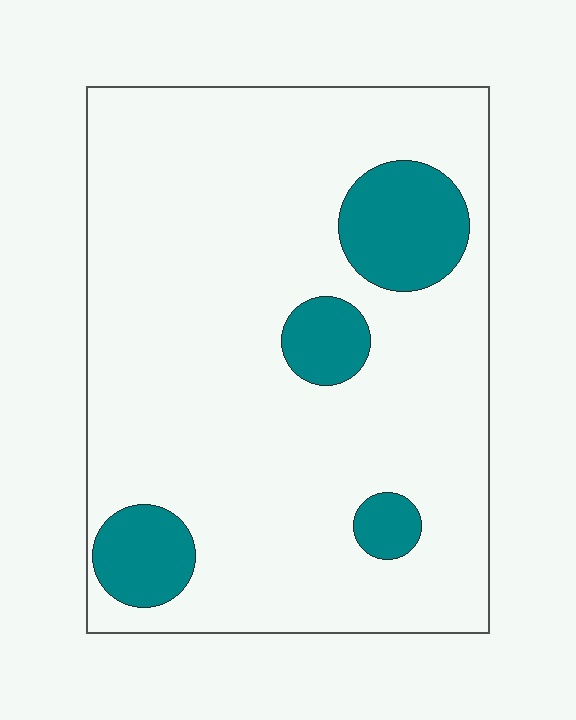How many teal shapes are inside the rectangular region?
4.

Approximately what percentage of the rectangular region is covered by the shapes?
Approximately 15%.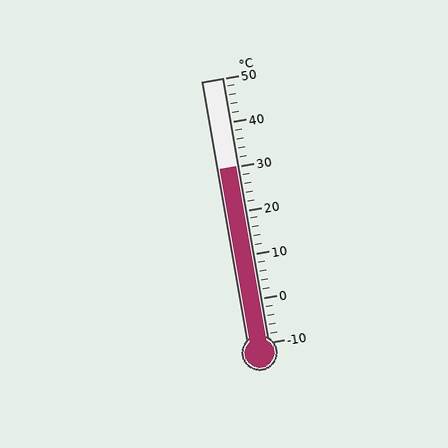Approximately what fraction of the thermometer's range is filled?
The thermometer is filled to approximately 65% of its range.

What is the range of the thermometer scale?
The thermometer scale ranges from -10°C to 50°C.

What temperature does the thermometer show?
The thermometer shows approximately 30°C.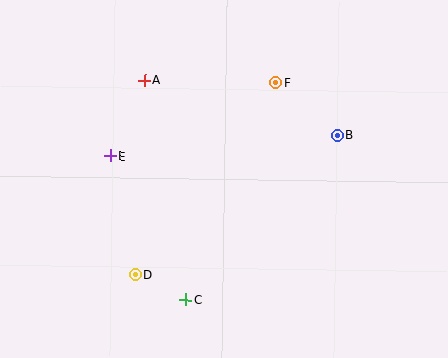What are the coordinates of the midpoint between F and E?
The midpoint between F and E is at (193, 119).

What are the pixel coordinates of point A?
Point A is at (144, 80).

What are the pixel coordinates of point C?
Point C is at (186, 300).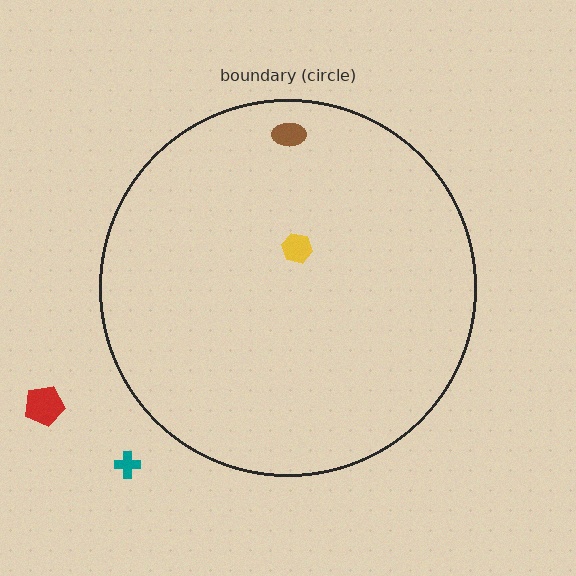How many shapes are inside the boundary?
2 inside, 2 outside.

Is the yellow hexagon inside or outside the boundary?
Inside.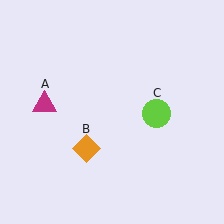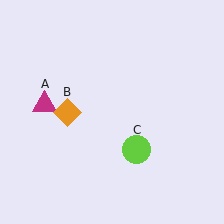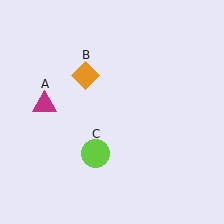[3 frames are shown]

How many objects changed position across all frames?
2 objects changed position: orange diamond (object B), lime circle (object C).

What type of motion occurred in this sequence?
The orange diamond (object B), lime circle (object C) rotated clockwise around the center of the scene.